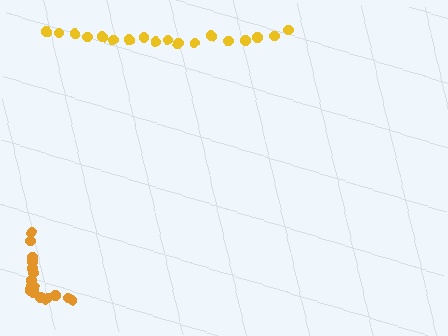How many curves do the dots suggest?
There are 2 distinct paths.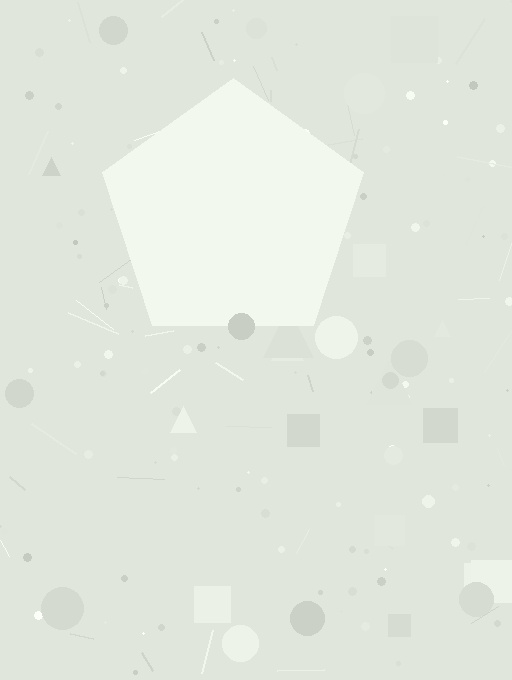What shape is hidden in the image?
A pentagon is hidden in the image.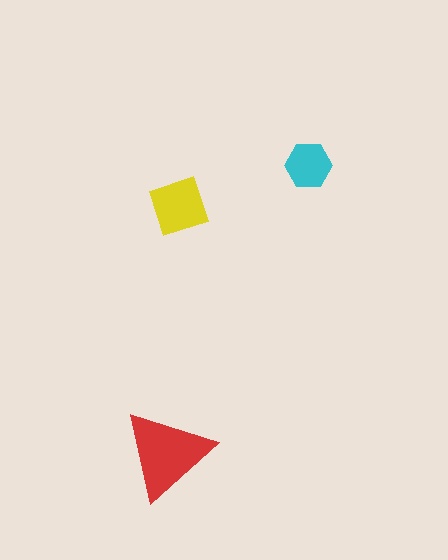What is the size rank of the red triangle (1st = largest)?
1st.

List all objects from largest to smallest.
The red triangle, the yellow square, the cyan hexagon.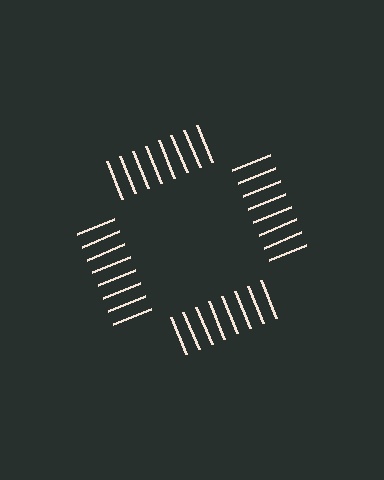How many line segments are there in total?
32 — 8 along each of the 4 edges.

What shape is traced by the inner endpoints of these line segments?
An illusory square — the line segments terminate on its edges but no continuous stroke is drawn.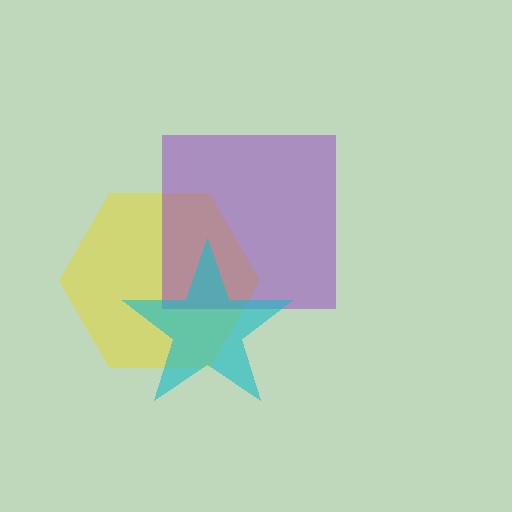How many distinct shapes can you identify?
There are 3 distinct shapes: a yellow hexagon, a purple square, a cyan star.